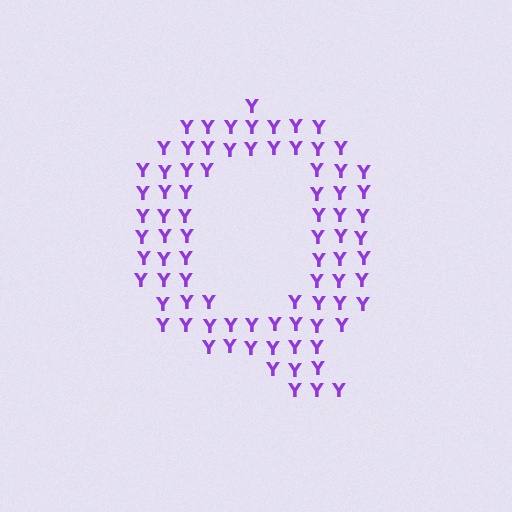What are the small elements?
The small elements are letter Y's.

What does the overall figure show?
The overall figure shows the letter Q.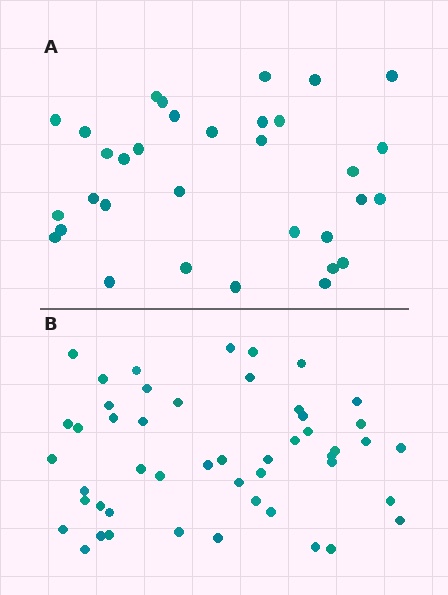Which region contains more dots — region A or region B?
Region B (the bottom region) has more dots.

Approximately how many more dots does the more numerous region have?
Region B has approximately 15 more dots than region A.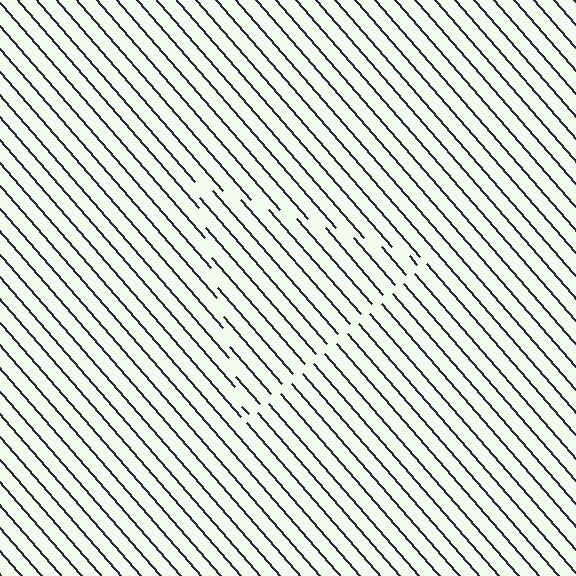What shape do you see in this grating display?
An illusory triangle. The interior of the shape contains the same grating, shifted by half a period — the contour is defined by the phase discontinuity where line-ends from the inner and outer gratings abut.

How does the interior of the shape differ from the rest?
The interior of the shape contains the same grating, shifted by half a period — the contour is defined by the phase discontinuity where line-ends from the inner and outer gratings abut.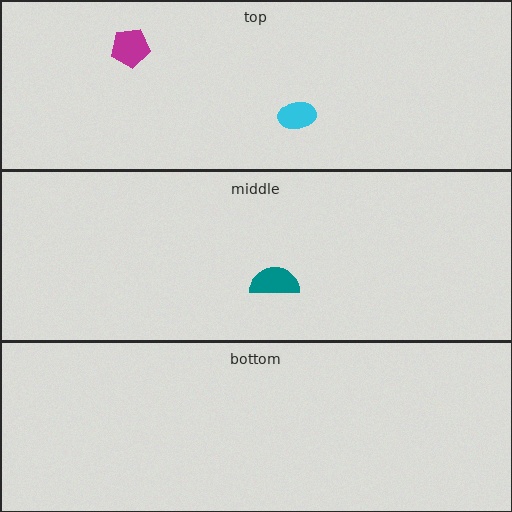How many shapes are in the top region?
2.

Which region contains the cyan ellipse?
The top region.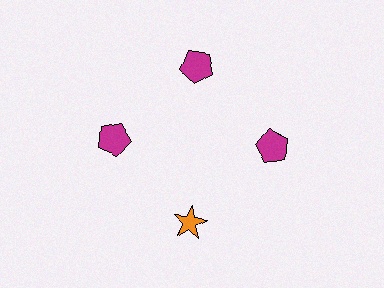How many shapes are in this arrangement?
There are 4 shapes arranged in a ring pattern.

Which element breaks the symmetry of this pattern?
The orange star at roughly the 6 o'clock position breaks the symmetry. All other shapes are magenta pentagons.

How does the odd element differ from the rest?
It differs in both color (orange instead of magenta) and shape (star instead of pentagon).